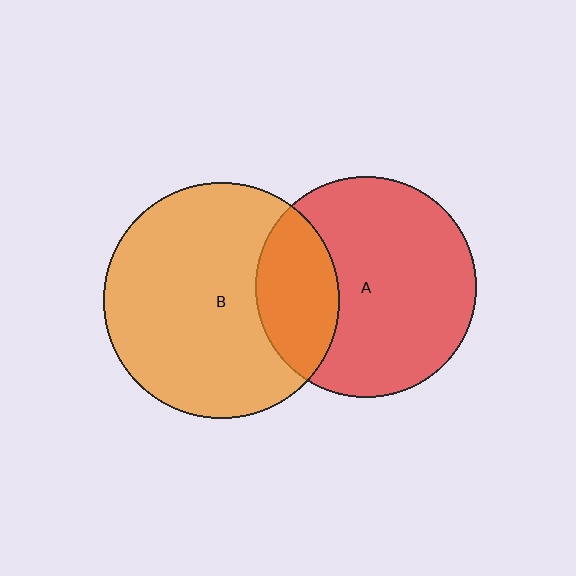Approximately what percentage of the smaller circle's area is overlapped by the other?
Approximately 25%.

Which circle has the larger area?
Circle B (orange).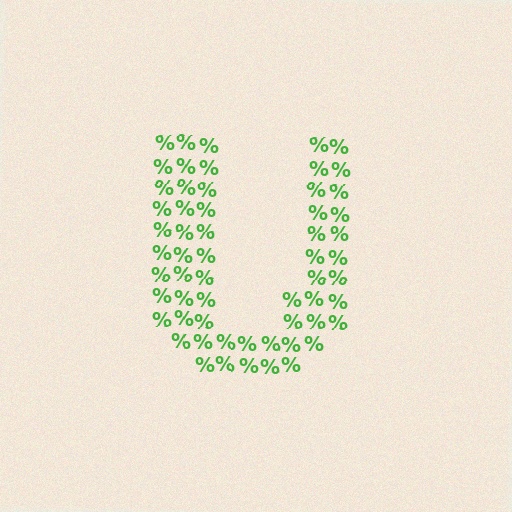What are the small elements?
The small elements are percent signs.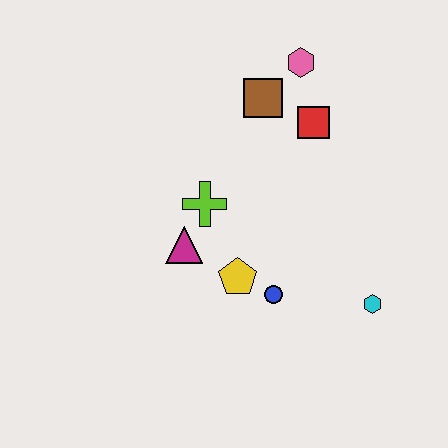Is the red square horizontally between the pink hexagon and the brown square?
No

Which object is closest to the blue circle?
The yellow pentagon is closest to the blue circle.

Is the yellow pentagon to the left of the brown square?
Yes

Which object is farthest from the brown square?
The cyan hexagon is farthest from the brown square.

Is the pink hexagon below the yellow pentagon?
No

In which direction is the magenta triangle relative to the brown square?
The magenta triangle is below the brown square.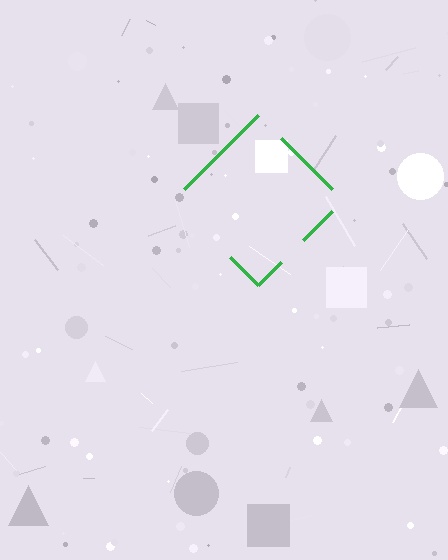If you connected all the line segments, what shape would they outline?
They would outline a diamond.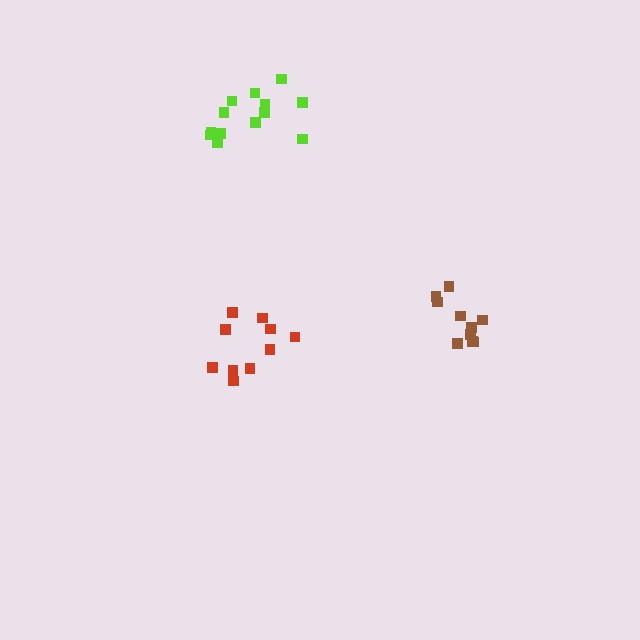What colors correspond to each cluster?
The clusters are colored: lime, brown, red.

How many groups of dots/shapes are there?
There are 3 groups.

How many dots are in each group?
Group 1: 13 dots, Group 2: 10 dots, Group 3: 10 dots (33 total).